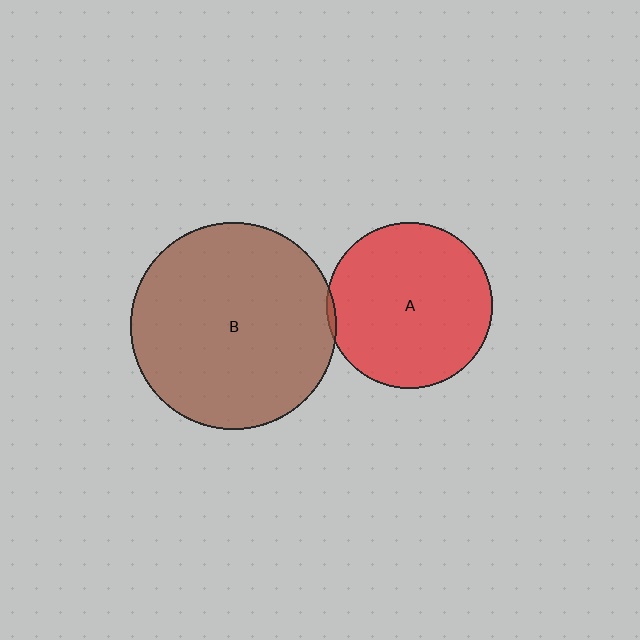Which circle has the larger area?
Circle B (brown).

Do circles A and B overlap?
Yes.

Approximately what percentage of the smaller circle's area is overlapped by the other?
Approximately 5%.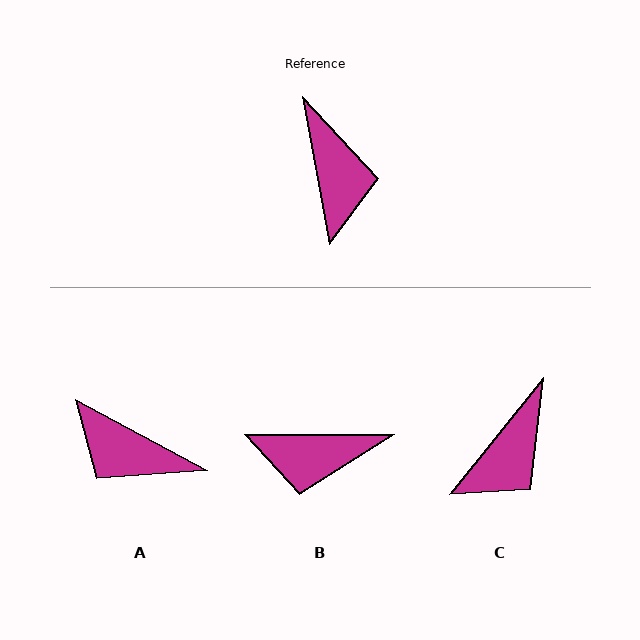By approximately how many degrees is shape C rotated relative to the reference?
Approximately 49 degrees clockwise.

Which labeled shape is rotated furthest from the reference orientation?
A, about 129 degrees away.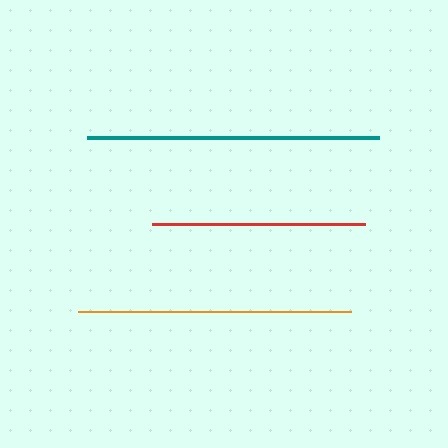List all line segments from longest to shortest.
From longest to shortest: teal, orange, red.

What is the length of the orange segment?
The orange segment is approximately 273 pixels long.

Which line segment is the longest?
The teal line is the longest at approximately 291 pixels.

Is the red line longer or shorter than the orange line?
The orange line is longer than the red line.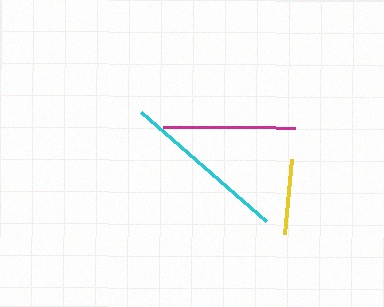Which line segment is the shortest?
The yellow line is the shortest at approximately 76 pixels.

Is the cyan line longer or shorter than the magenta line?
The cyan line is longer than the magenta line.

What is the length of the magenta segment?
The magenta segment is approximately 132 pixels long.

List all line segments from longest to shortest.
From longest to shortest: cyan, magenta, yellow.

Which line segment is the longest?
The cyan line is the longest at approximately 166 pixels.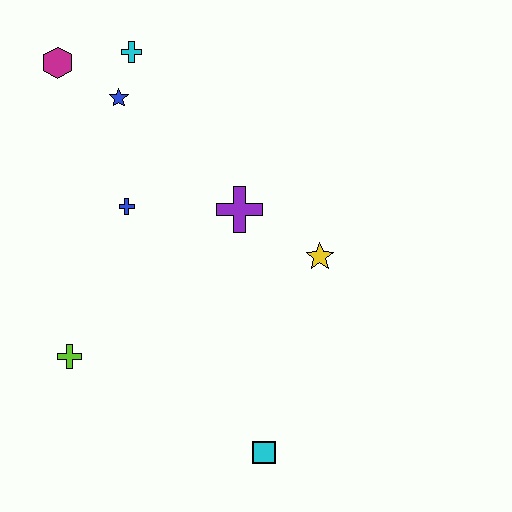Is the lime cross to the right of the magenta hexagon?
Yes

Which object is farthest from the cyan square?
The magenta hexagon is farthest from the cyan square.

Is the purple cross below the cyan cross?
Yes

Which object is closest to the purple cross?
The yellow star is closest to the purple cross.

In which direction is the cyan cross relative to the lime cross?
The cyan cross is above the lime cross.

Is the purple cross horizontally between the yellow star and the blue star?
Yes